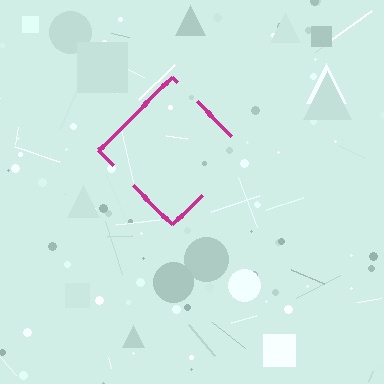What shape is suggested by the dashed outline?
The dashed outline suggests a diamond.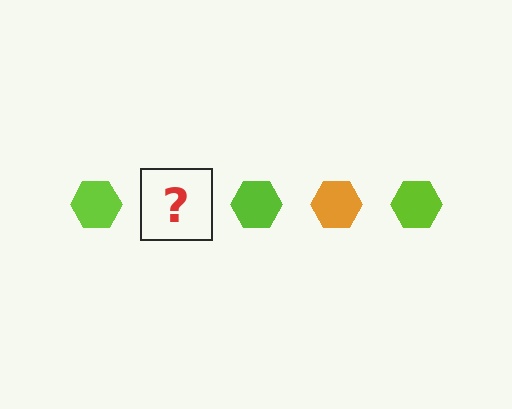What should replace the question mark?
The question mark should be replaced with an orange hexagon.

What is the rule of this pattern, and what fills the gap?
The rule is that the pattern cycles through lime, orange hexagons. The gap should be filled with an orange hexagon.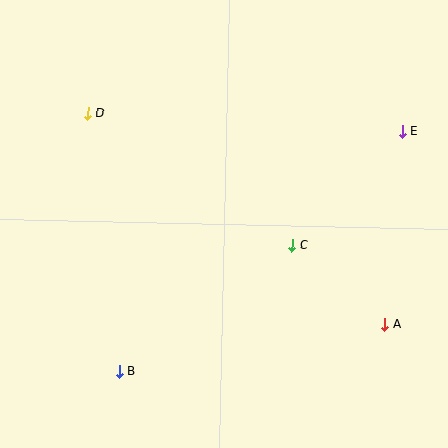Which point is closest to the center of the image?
Point C at (292, 245) is closest to the center.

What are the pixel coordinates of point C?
Point C is at (292, 245).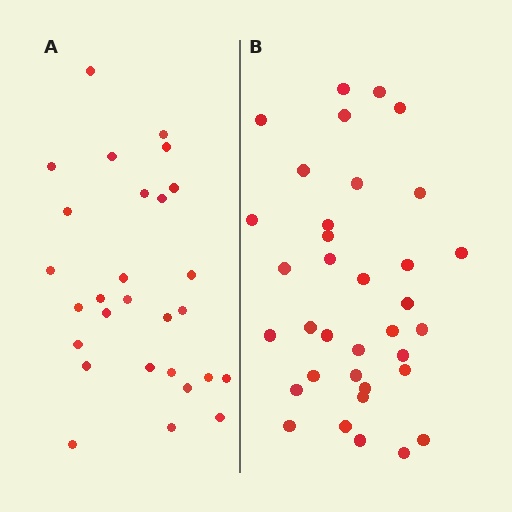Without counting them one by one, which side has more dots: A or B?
Region B (the right region) has more dots.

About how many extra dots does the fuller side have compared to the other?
Region B has roughly 8 or so more dots than region A.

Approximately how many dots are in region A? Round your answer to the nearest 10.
About 30 dots. (The exact count is 28, which rounds to 30.)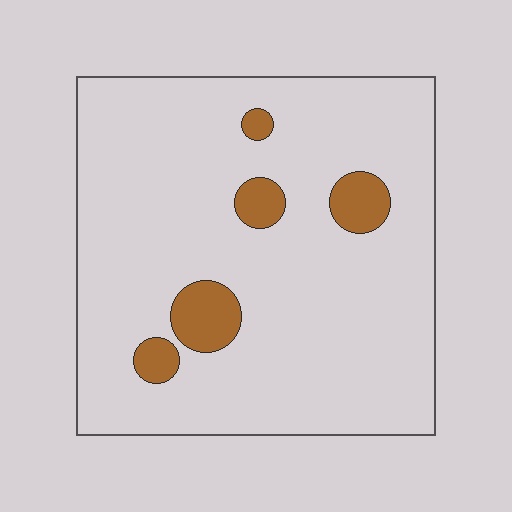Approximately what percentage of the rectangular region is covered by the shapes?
Approximately 10%.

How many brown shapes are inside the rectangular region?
5.